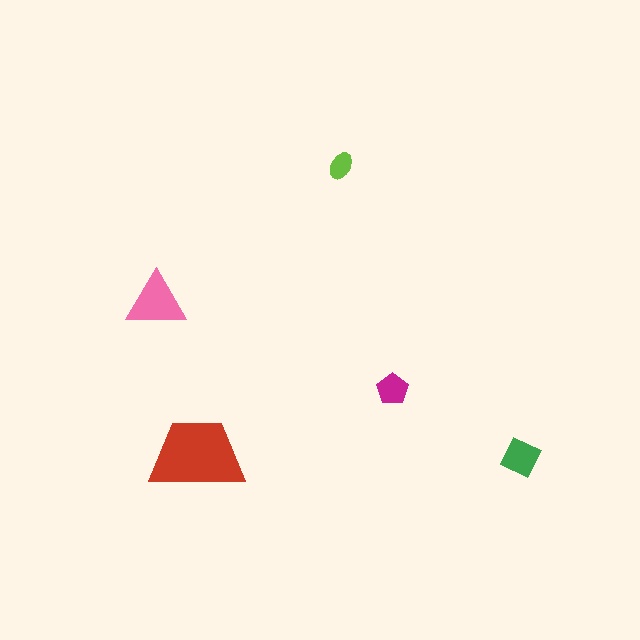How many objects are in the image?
There are 5 objects in the image.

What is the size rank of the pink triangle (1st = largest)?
2nd.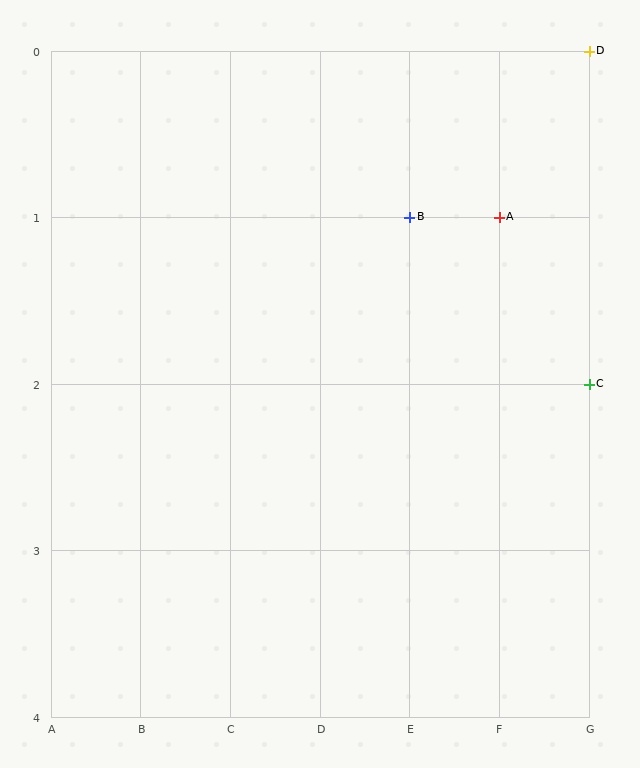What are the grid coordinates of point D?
Point D is at grid coordinates (G, 0).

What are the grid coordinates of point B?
Point B is at grid coordinates (E, 1).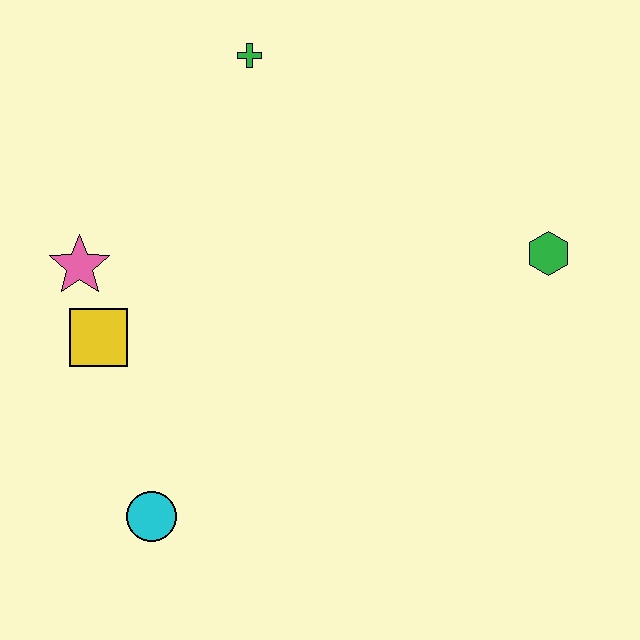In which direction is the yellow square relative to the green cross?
The yellow square is below the green cross.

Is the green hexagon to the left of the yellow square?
No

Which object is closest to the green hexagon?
The green cross is closest to the green hexagon.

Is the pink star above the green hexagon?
No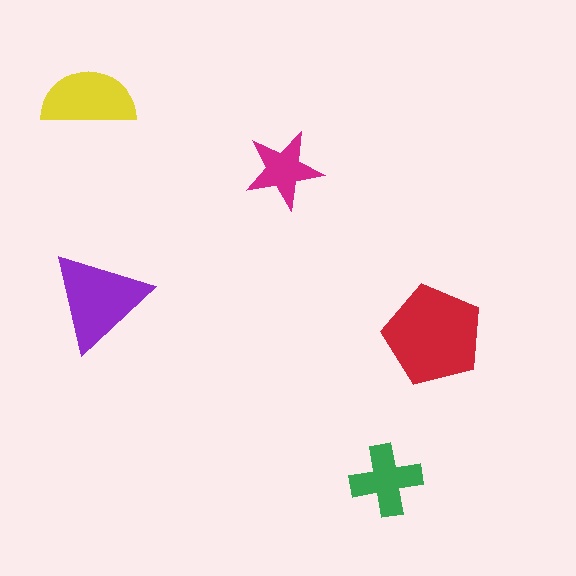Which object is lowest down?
The green cross is bottommost.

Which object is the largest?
The red pentagon.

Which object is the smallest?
The magenta star.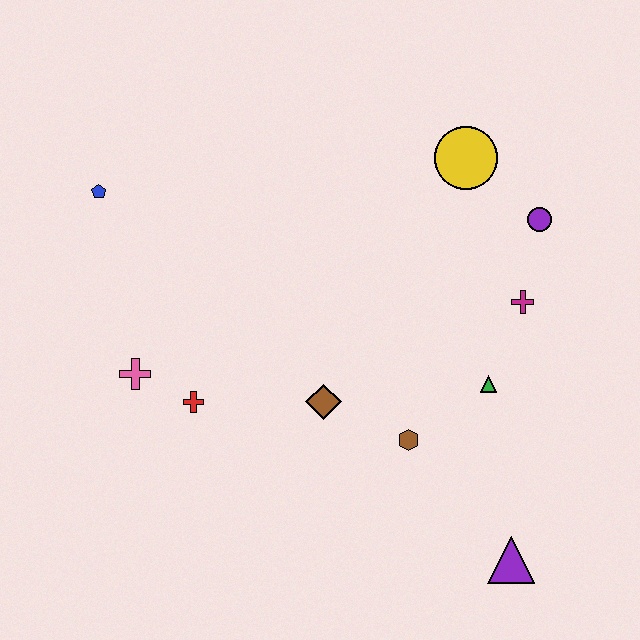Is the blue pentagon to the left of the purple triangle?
Yes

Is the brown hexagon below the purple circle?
Yes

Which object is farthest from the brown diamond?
The blue pentagon is farthest from the brown diamond.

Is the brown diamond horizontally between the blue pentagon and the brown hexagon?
Yes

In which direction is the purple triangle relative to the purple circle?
The purple triangle is below the purple circle.